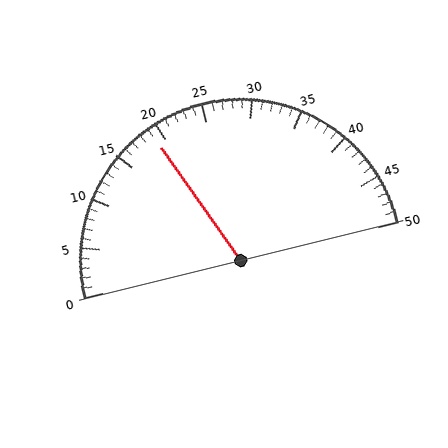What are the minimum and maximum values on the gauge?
The gauge ranges from 0 to 50.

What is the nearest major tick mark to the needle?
The nearest major tick mark is 20.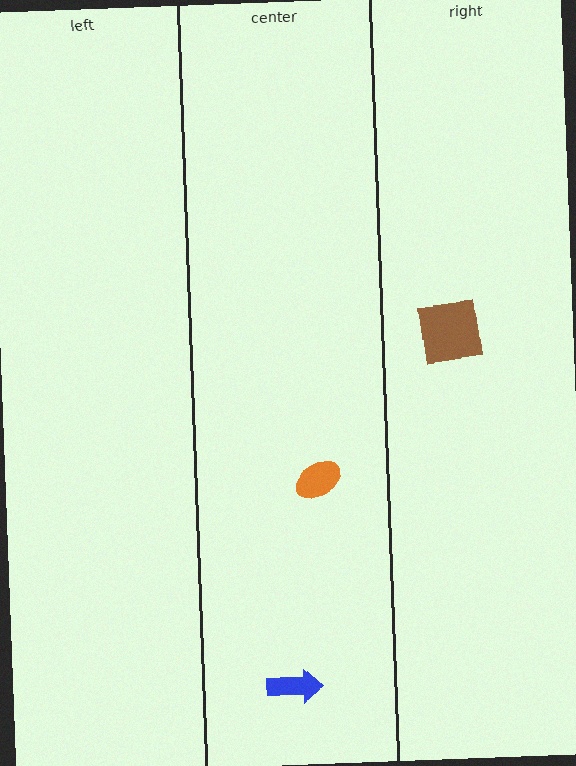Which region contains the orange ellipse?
The center region.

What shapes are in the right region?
The brown square.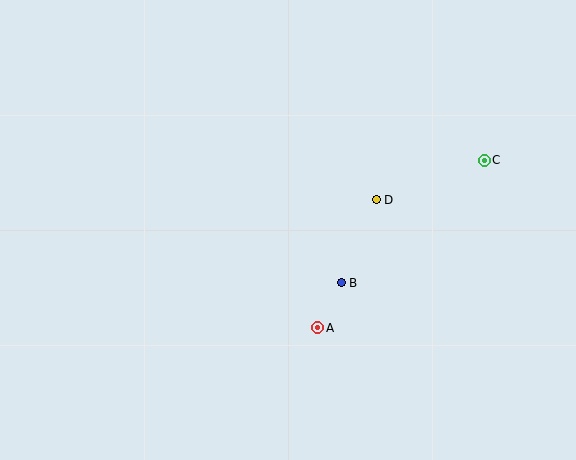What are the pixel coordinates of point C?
Point C is at (484, 160).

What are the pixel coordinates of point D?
Point D is at (376, 200).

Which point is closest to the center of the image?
Point B at (341, 283) is closest to the center.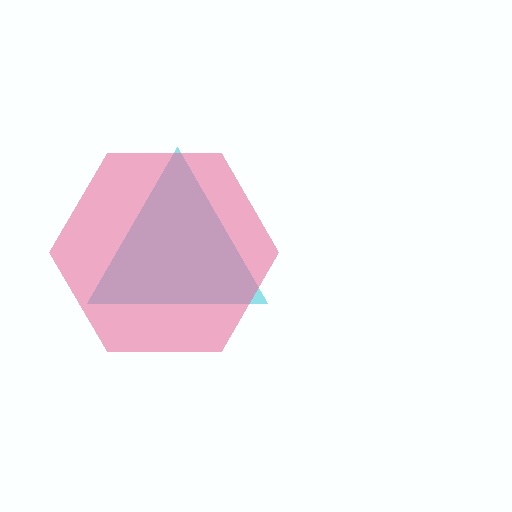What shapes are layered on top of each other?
The layered shapes are: a cyan triangle, a pink hexagon.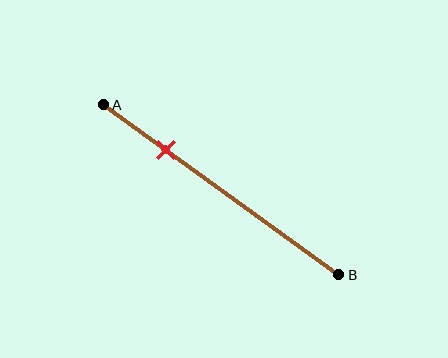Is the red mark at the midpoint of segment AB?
No, the mark is at about 25% from A, not at the 50% midpoint.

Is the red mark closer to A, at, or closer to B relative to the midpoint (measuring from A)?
The red mark is closer to point A than the midpoint of segment AB.